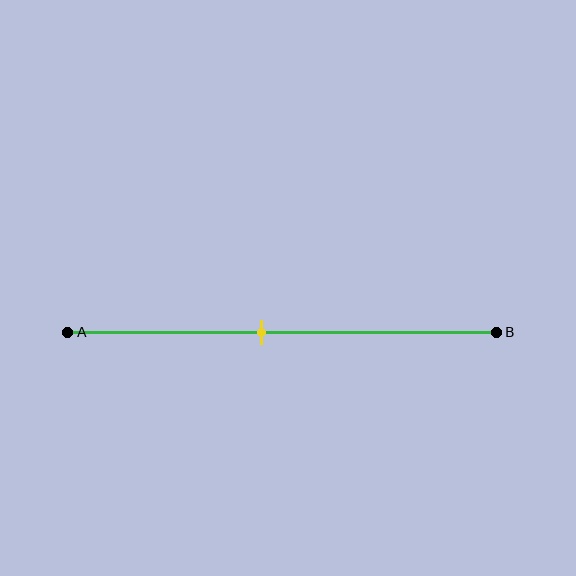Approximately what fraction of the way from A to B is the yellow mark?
The yellow mark is approximately 45% of the way from A to B.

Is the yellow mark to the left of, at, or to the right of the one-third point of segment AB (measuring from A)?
The yellow mark is to the right of the one-third point of segment AB.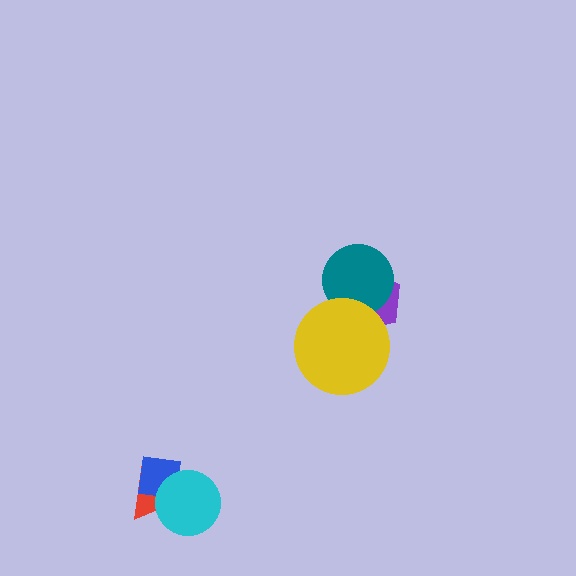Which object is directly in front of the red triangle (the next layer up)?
The blue square is directly in front of the red triangle.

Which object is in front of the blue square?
The cyan circle is in front of the blue square.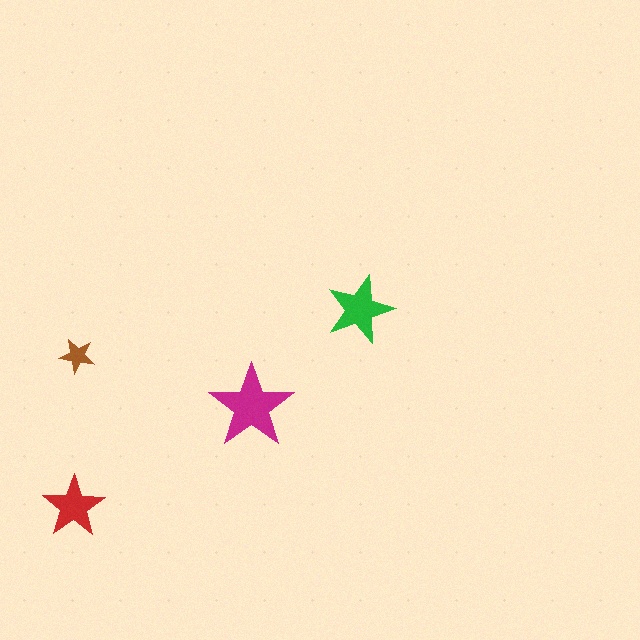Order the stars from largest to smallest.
the magenta one, the green one, the red one, the brown one.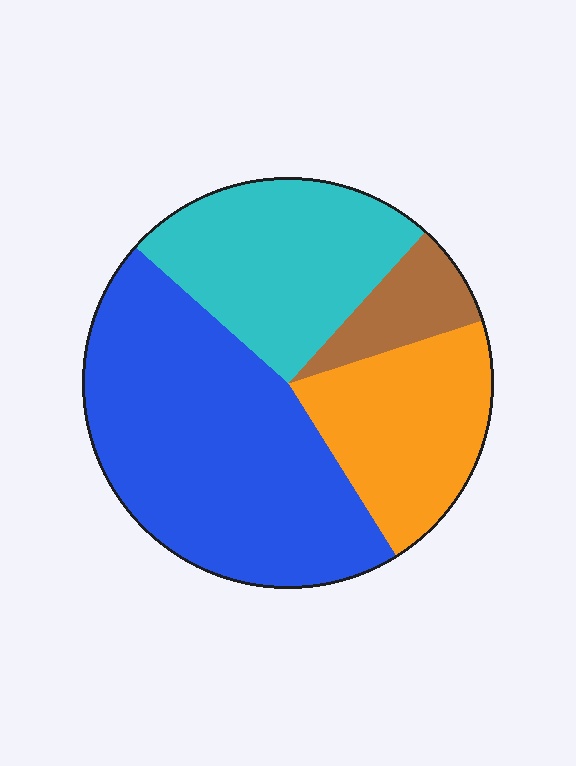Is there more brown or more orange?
Orange.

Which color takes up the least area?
Brown, at roughly 10%.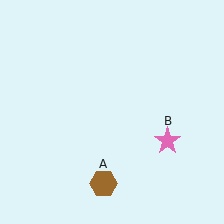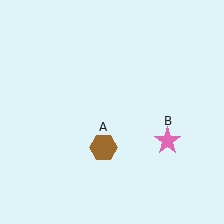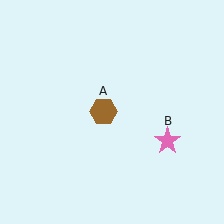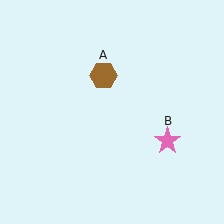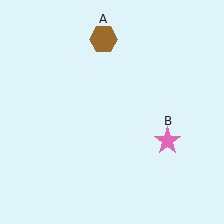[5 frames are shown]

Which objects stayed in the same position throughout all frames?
Pink star (object B) remained stationary.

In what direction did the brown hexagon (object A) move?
The brown hexagon (object A) moved up.